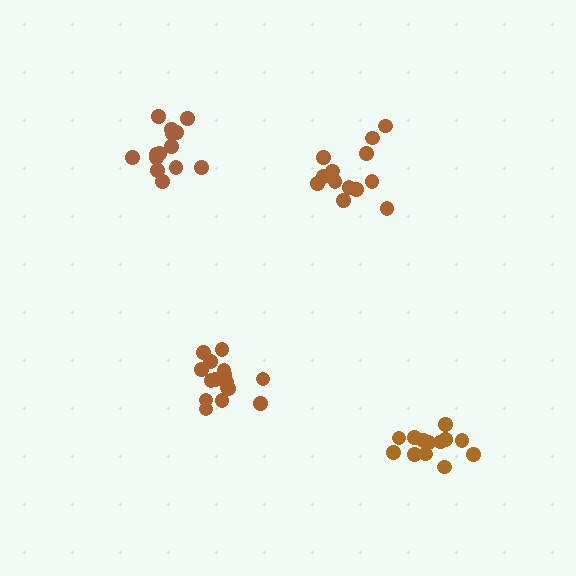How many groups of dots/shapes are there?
There are 4 groups.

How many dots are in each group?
Group 1: 13 dots, Group 2: 17 dots, Group 3: 13 dots, Group 4: 14 dots (57 total).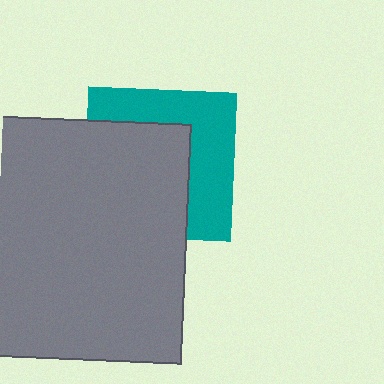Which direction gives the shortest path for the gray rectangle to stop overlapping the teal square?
Moving toward the lower-left gives the shortest separation.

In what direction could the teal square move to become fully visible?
The teal square could move toward the upper-right. That would shift it out from behind the gray rectangle entirely.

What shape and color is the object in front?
The object in front is a gray rectangle.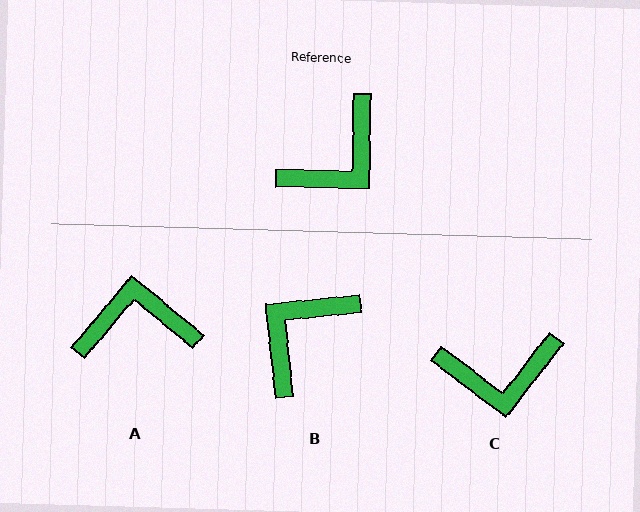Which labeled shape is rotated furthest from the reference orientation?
B, about 173 degrees away.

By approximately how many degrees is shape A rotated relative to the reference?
Approximately 141 degrees counter-clockwise.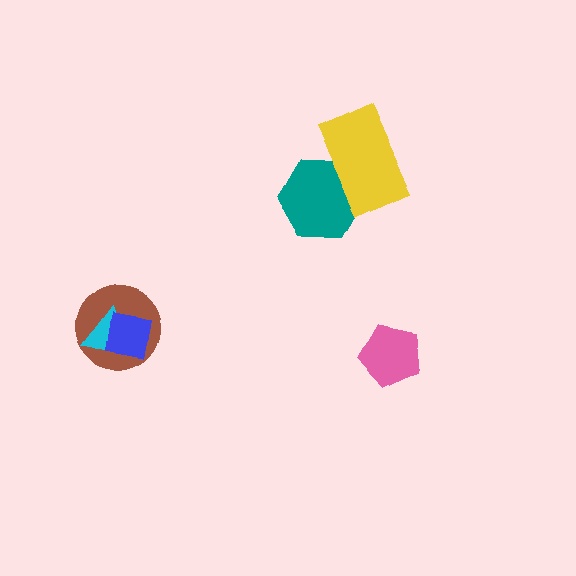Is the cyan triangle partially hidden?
Yes, it is partially covered by another shape.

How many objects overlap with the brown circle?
2 objects overlap with the brown circle.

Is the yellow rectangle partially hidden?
No, no other shape covers it.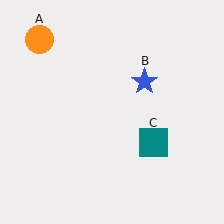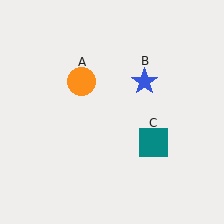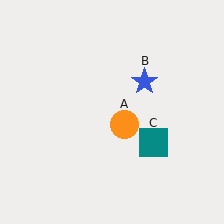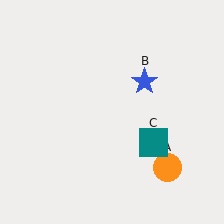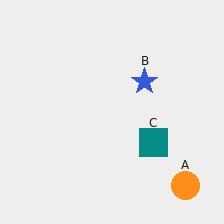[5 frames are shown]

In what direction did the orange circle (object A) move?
The orange circle (object A) moved down and to the right.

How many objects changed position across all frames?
1 object changed position: orange circle (object A).